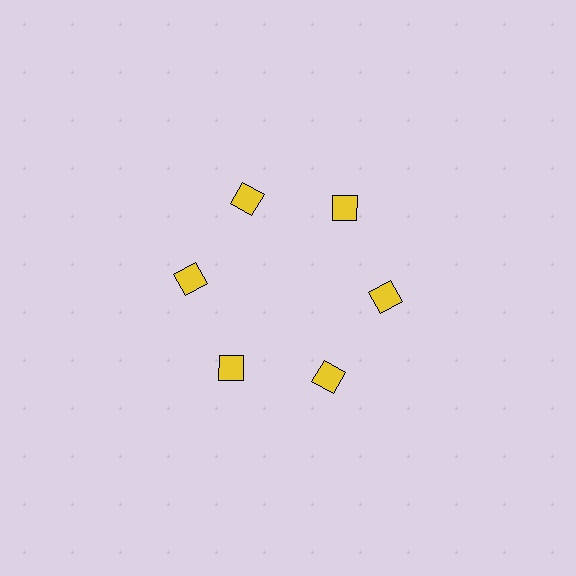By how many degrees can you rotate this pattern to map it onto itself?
The pattern maps onto itself every 60 degrees of rotation.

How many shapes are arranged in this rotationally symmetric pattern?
There are 6 shapes, arranged in 6 groups of 1.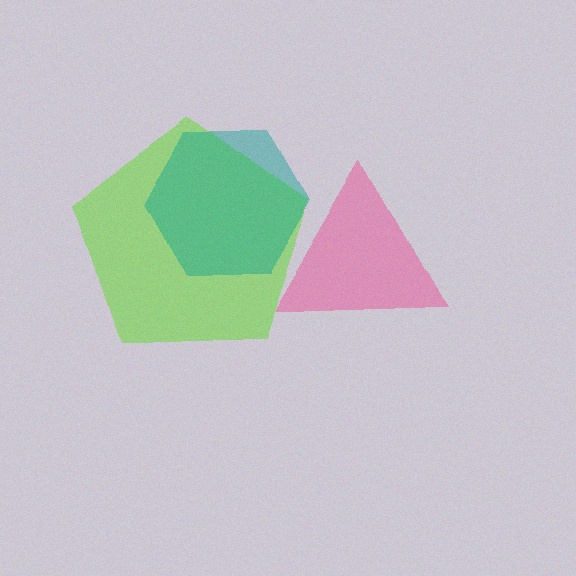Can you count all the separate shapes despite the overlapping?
Yes, there are 3 separate shapes.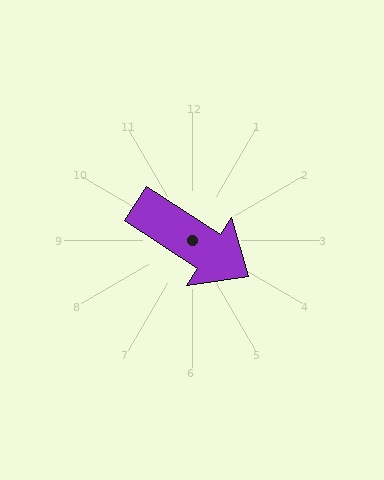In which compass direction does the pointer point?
Southeast.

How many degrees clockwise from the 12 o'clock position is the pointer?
Approximately 123 degrees.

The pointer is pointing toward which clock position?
Roughly 4 o'clock.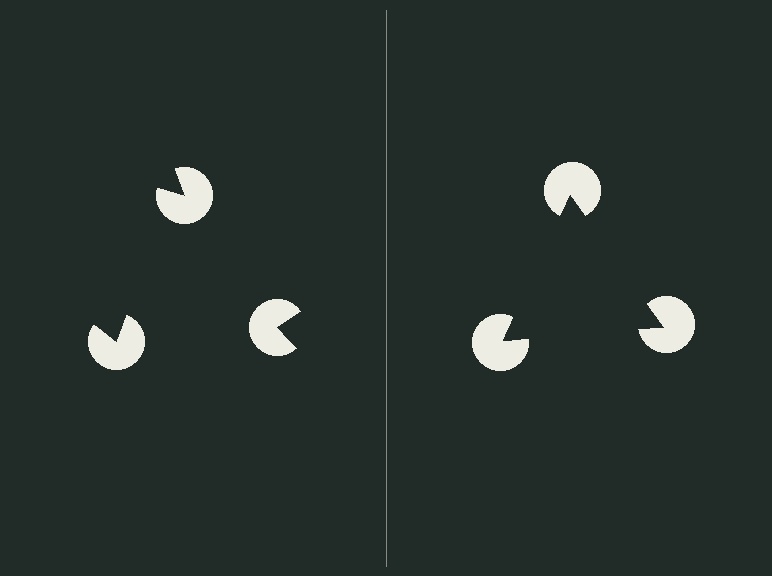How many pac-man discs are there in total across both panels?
6 — 3 on each side.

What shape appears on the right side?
An illusory triangle.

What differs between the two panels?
The pac-man discs are positioned identically on both sides; only the wedge orientations differ. On the right they align to a triangle; on the left they are misaligned.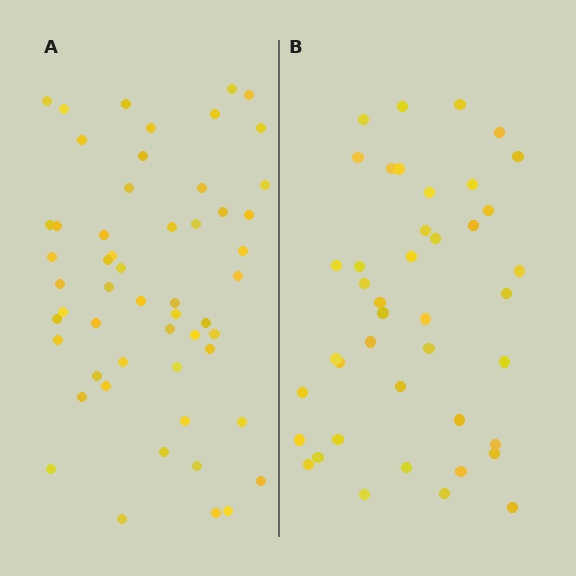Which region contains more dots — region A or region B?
Region A (the left region) has more dots.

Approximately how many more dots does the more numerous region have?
Region A has roughly 12 or so more dots than region B.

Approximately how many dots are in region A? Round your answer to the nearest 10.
About 50 dots. (The exact count is 54, which rounds to 50.)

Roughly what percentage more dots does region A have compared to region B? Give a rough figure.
About 30% more.